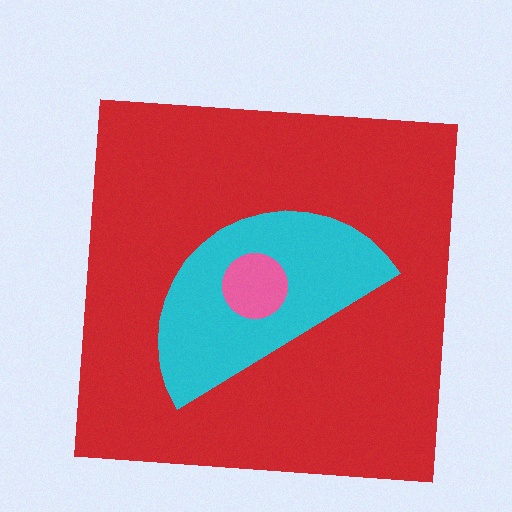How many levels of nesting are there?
3.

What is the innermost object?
The pink circle.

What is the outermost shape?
The red square.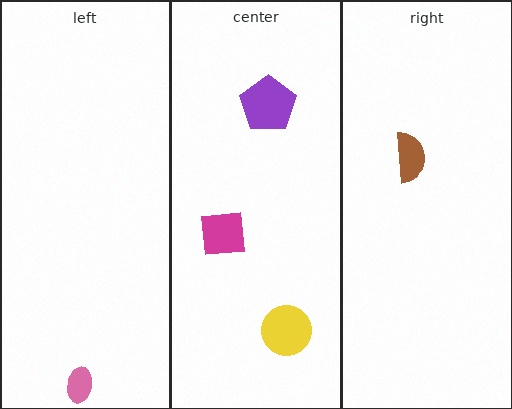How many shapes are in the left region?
1.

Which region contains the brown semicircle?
The right region.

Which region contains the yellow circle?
The center region.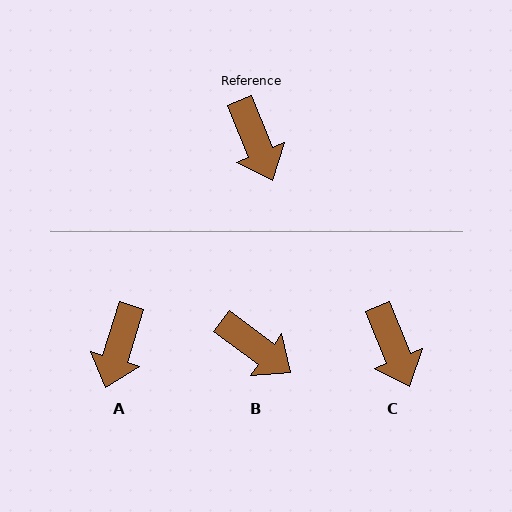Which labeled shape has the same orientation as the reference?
C.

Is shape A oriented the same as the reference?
No, it is off by about 39 degrees.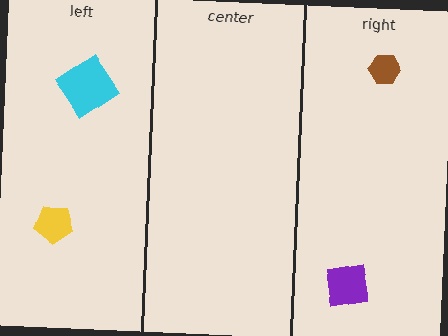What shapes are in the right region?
The purple square, the brown hexagon.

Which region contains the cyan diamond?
The left region.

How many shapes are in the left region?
2.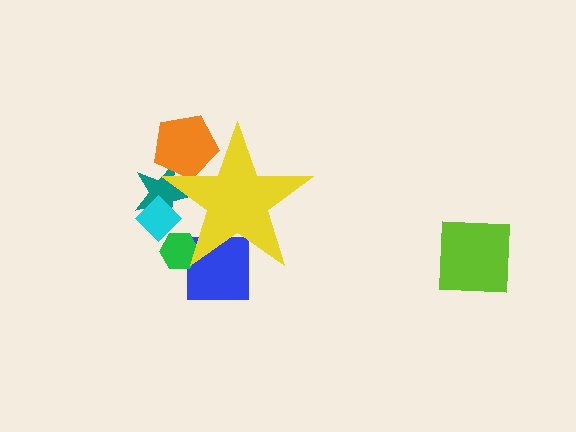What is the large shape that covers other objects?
A yellow star.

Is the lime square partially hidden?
No, the lime square is fully visible.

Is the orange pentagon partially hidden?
Yes, the orange pentagon is partially hidden behind the yellow star.